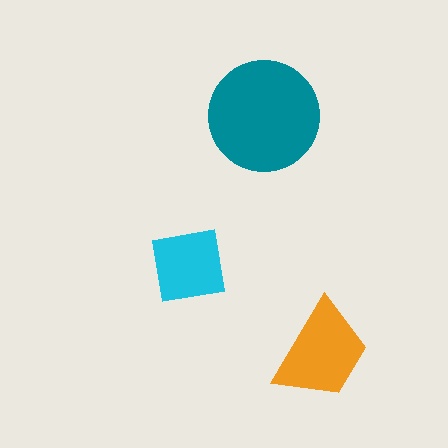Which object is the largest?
The teal circle.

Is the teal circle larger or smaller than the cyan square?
Larger.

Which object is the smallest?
The cyan square.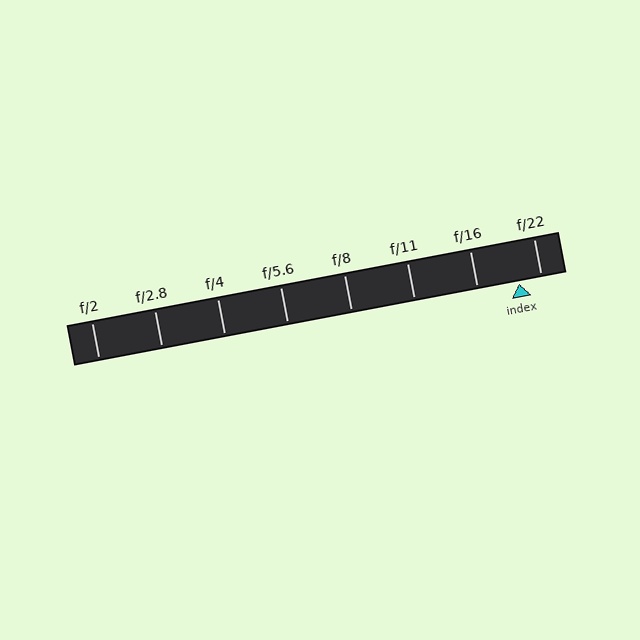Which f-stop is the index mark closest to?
The index mark is closest to f/22.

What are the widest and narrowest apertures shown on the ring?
The widest aperture shown is f/2 and the narrowest is f/22.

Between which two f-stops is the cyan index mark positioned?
The index mark is between f/16 and f/22.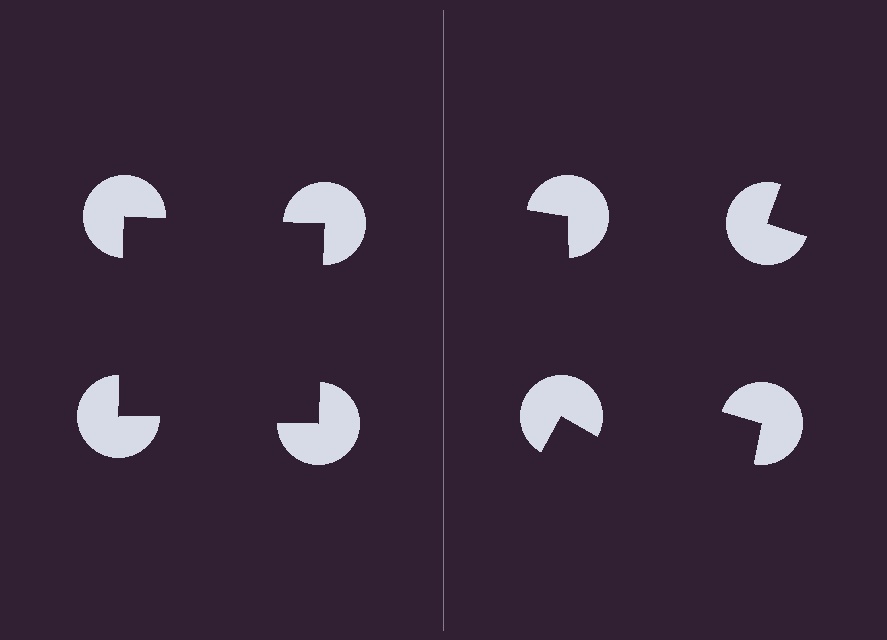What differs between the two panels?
The pac-man discs are positioned identically on both sides; only the wedge orientations differ. On the left they align to a square; on the right they are misaligned.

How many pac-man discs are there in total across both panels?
8 — 4 on each side.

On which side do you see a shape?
An illusory square appears on the left side. On the right side the wedge cuts are rotated, so no coherent shape forms.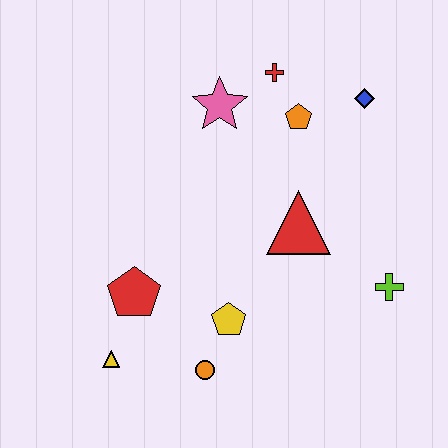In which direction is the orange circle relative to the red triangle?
The orange circle is below the red triangle.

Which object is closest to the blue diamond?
The orange pentagon is closest to the blue diamond.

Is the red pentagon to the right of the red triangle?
No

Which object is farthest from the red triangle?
The yellow triangle is farthest from the red triangle.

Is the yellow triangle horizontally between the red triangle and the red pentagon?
No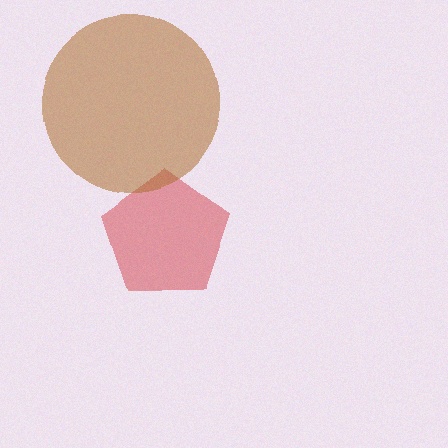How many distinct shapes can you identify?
There are 2 distinct shapes: a red pentagon, a brown circle.